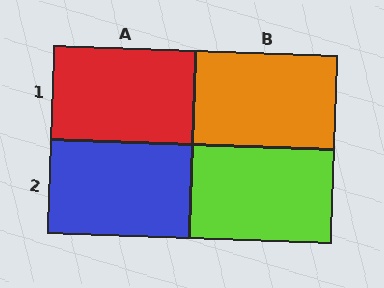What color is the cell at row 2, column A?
Blue.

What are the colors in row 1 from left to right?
Red, orange.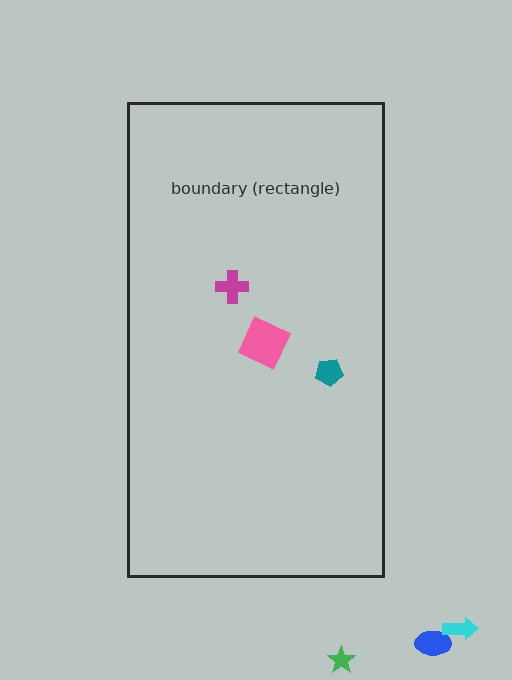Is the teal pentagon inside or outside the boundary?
Inside.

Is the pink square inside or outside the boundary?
Inside.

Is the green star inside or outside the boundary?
Outside.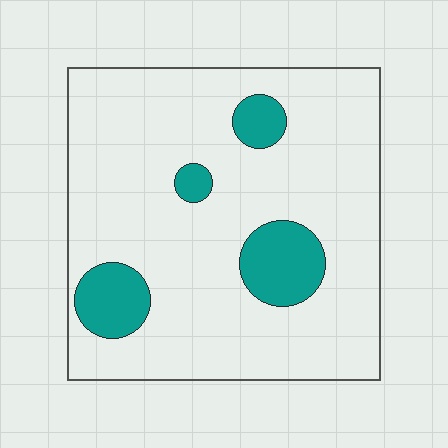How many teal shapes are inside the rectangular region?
4.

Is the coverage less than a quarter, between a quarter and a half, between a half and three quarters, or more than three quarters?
Less than a quarter.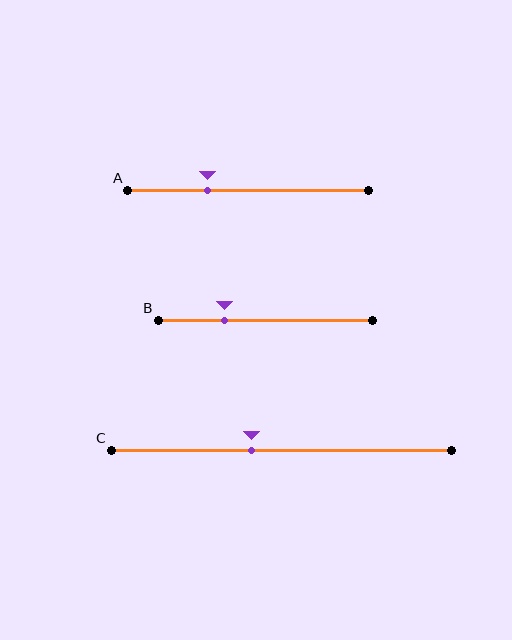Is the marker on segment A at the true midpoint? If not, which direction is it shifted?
No, the marker on segment A is shifted to the left by about 17% of the segment length.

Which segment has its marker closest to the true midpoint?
Segment C has its marker closest to the true midpoint.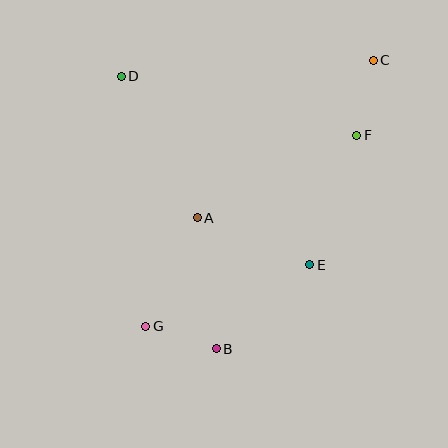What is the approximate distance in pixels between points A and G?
The distance between A and G is approximately 120 pixels.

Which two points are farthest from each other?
Points C and G are farthest from each other.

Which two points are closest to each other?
Points B and G are closest to each other.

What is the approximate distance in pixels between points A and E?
The distance between A and E is approximately 122 pixels.